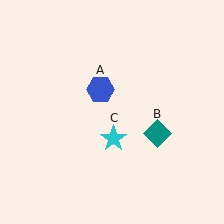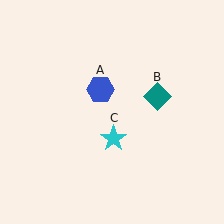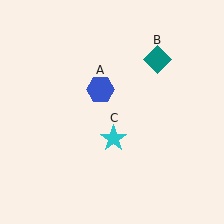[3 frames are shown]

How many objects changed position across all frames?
1 object changed position: teal diamond (object B).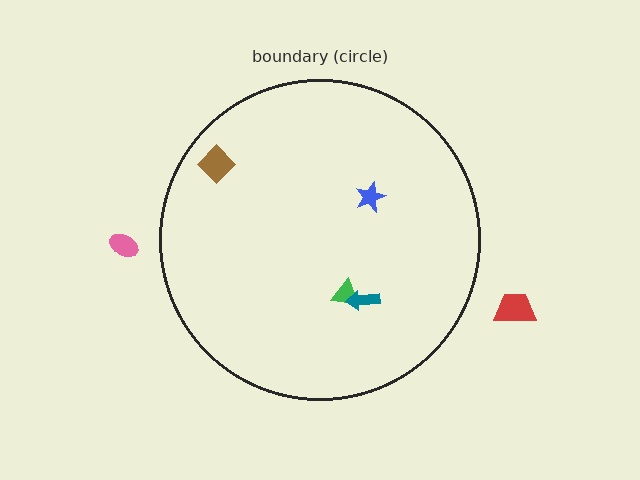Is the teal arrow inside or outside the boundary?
Inside.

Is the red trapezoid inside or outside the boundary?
Outside.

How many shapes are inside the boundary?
4 inside, 2 outside.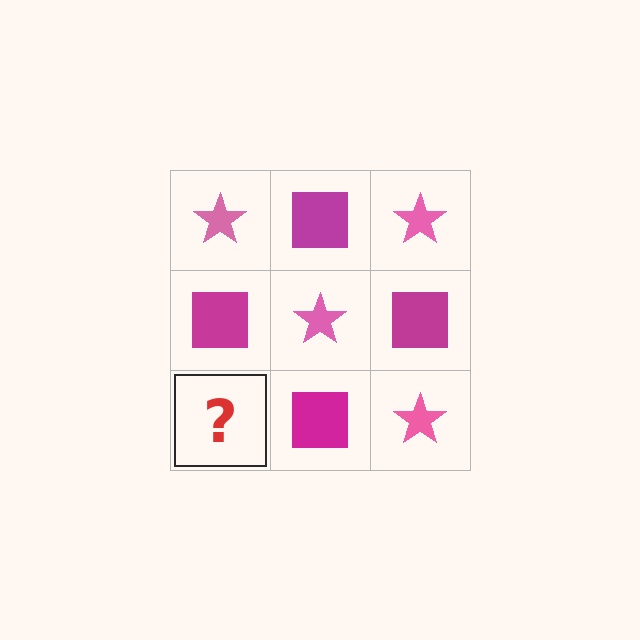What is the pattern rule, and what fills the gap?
The rule is that it alternates pink star and magenta square in a checkerboard pattern. The gap should be filled with a pink star.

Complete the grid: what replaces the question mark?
The question mark should be replaced with a pink star.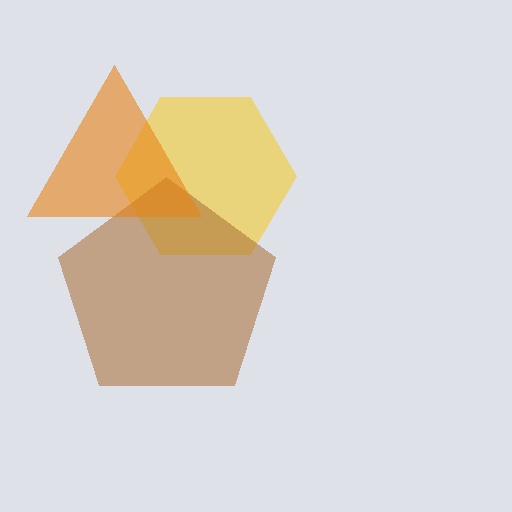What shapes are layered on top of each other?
The layered shapes are: a yellow hexagon, a brown pentagon, an orange triangle.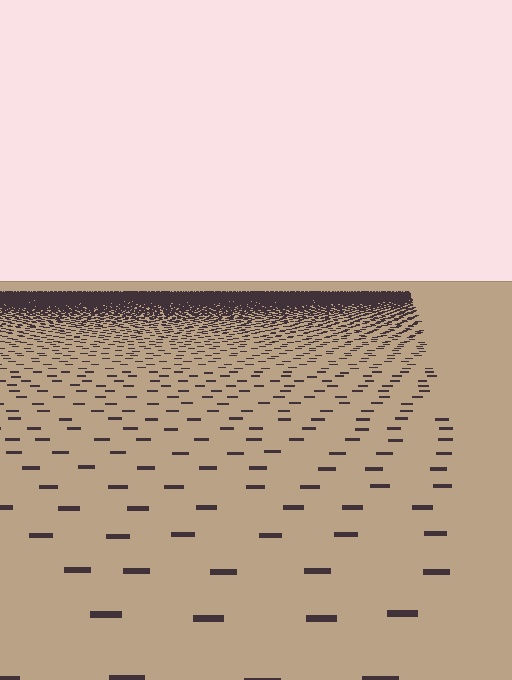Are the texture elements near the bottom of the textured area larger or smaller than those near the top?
Larger. Near the bottom, elements are closer to the viewer and appear at a bigger on-screen size.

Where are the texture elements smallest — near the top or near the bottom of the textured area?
Near the top.